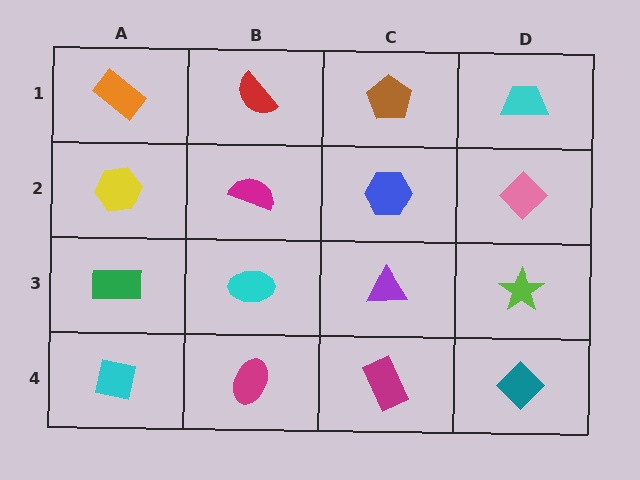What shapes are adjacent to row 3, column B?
A magenta semicircle (row 2, column B), a magenta ellipse (row 4, column B), a green rectangle (row 3, column A), a purple triangle (row 3, column C).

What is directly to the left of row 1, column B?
An orange rectangle.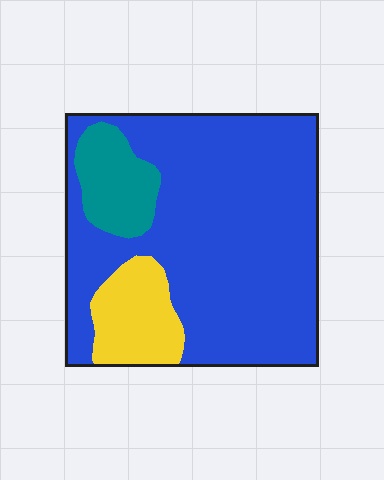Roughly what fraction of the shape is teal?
Teal takes up about one tenth (1/10) of the shape.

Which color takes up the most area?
Blue, at roughly 75%.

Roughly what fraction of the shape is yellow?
Yellow covers about 15% of the shape.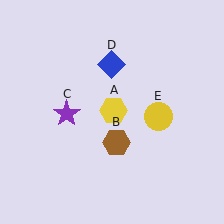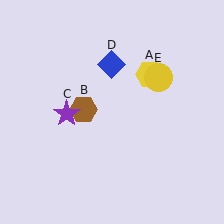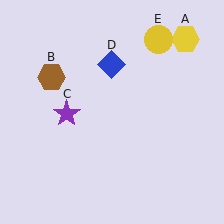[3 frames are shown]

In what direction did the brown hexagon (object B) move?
The brown hexagon (object B) moved up and to the left.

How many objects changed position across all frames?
3 objects changed position: yellow hexagon (object A), brown hexagon (object B), yellow circle (object E).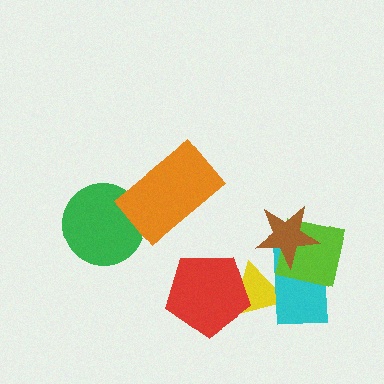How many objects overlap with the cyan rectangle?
3 objects overlap with the cyan rectangle.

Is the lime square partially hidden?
Yes, it is partially covered by another shape.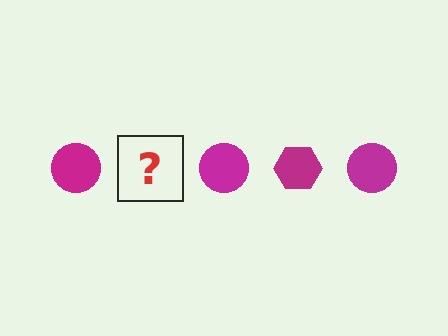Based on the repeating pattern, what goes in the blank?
The blank should be a magenta hexagon.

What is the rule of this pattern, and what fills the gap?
The rule is that the pattern cycles through circle, hexagon shapes in magenta. The gap should be filled with a magenta hexagon.